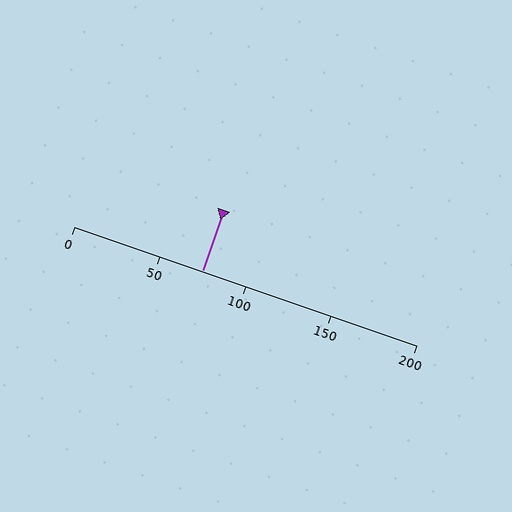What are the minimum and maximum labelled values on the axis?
The axis runs from 0 to 200.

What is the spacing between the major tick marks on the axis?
The major ticks are spaced 50 apart.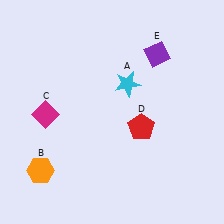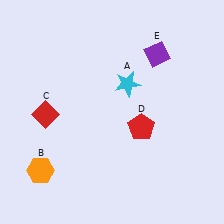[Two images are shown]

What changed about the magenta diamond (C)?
In Image 1, C is magenta. In Image 2, it changed to red.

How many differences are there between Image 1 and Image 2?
There is 1 difference between the two images.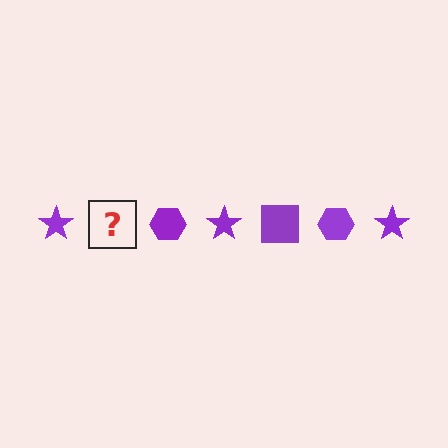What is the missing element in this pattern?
The missing element is a purple square.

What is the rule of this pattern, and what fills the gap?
The rule is that the pattern cycles through star, square, hexagon shapes in purple. The gap should be filled with a purple square.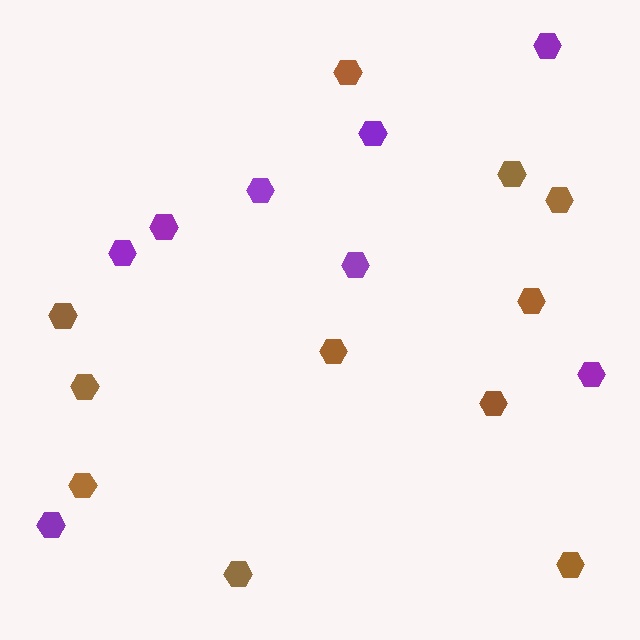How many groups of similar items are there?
There are 2 groups: one group of brown hexagons (11) and one group of purple hexagons (8).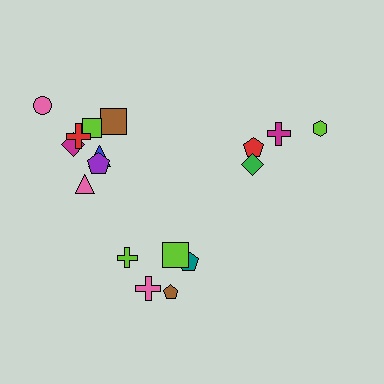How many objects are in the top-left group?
There are 8 objects.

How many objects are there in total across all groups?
There are 17 objects.